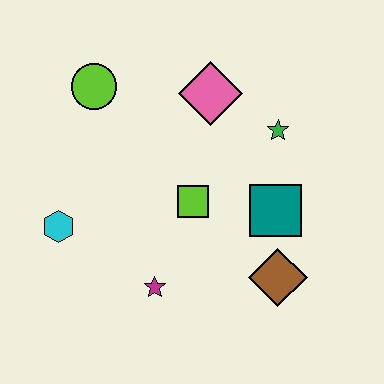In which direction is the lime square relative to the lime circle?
The lime square is below the lime circle.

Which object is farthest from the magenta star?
The lime circle is farthest from the magenta star.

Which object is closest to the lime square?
The teal square is closest to the lime square.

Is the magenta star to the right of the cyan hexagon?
Yes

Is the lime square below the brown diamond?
No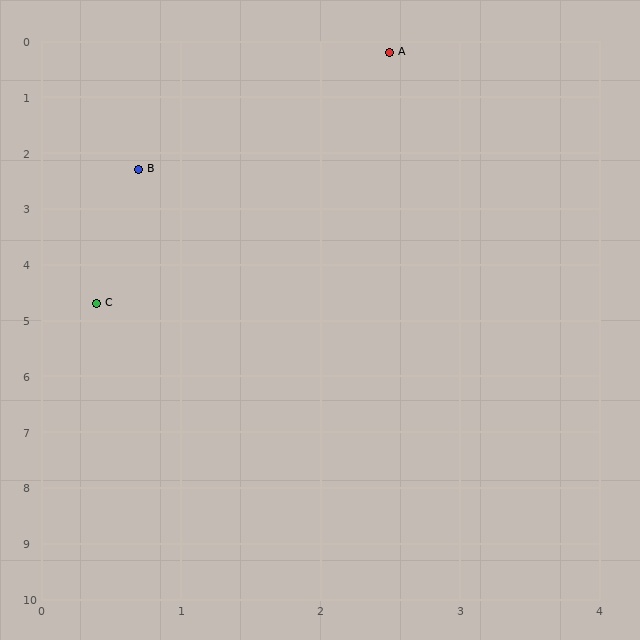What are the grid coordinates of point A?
Point A is at approximately (2.5, 0.2).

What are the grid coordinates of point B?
Point B is at approximately (0.7, 2.3).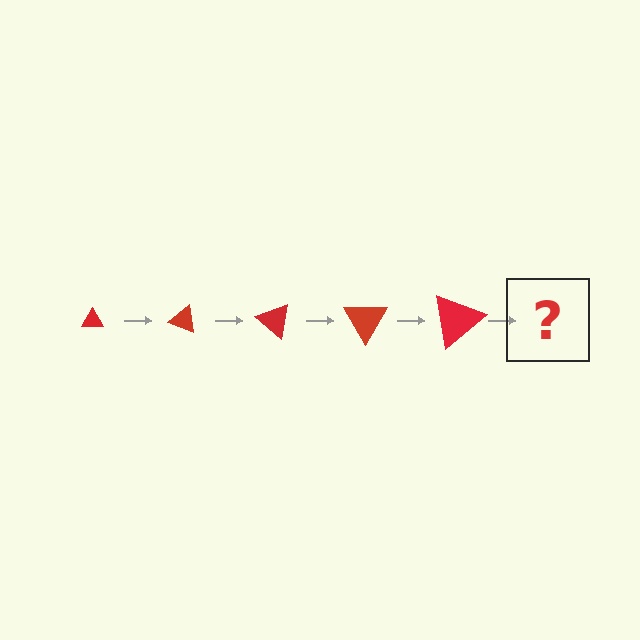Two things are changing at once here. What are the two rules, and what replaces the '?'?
The two rules are that the triangle grows larger each step and it rotates 20 degrees each step. The '?' should be a triangle, larger than the previous one and rotated 100 degrees from the start.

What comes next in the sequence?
The next element should be a triangle, larger than the previous one and rotated 100 degrees from the start.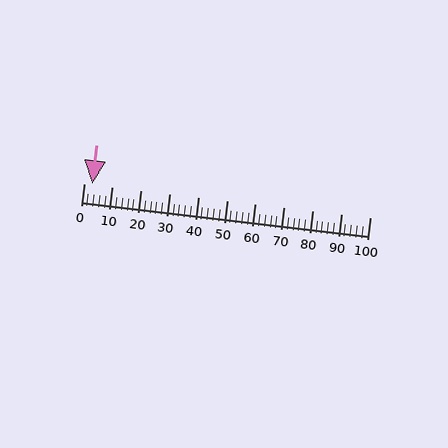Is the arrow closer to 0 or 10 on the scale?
The arrow is closer to 0.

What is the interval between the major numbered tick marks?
The major tick marks are spaced 10 units apart.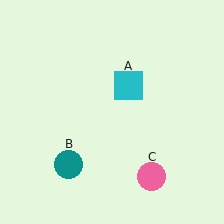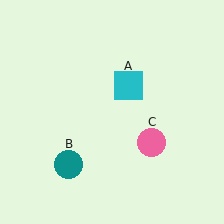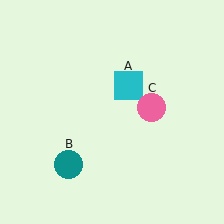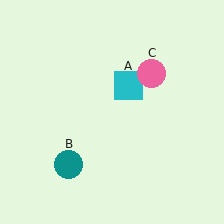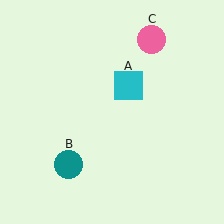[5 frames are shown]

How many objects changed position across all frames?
1 object changed position: pink circle (object C).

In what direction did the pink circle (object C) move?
The pink circle (object C) moved up.